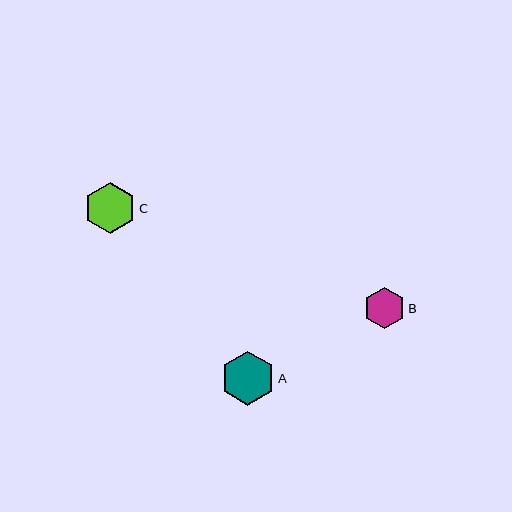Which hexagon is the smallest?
Hexagon B is the smallest with a size of approximately 41 pixels.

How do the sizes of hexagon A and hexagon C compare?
Hexagon A and hexagon C are approximately the same size.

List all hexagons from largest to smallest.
From largest to smallest: A, C, B.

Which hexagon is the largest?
Hexagon A is the largest with a size of approximately 54 pixels.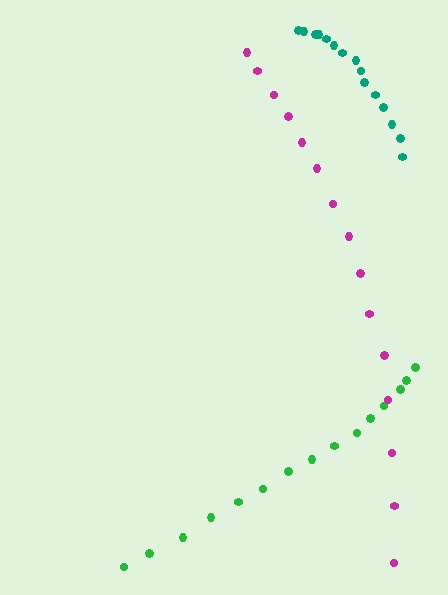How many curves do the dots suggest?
There are 3 distinct paths.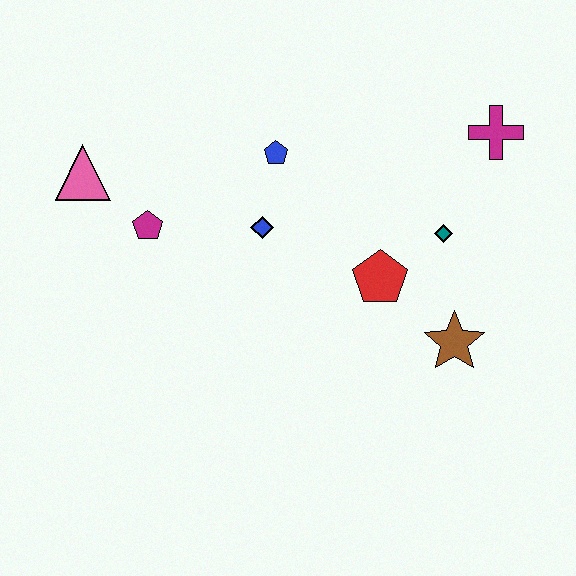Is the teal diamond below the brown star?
No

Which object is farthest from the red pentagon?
The pink triangle is farthest from the red pentagon.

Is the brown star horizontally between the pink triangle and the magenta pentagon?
No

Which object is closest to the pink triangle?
The magenta pentagon is closest to the pink triangle.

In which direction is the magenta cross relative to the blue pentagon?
The magenta cross is to the right of the blue pentagon.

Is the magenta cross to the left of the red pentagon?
No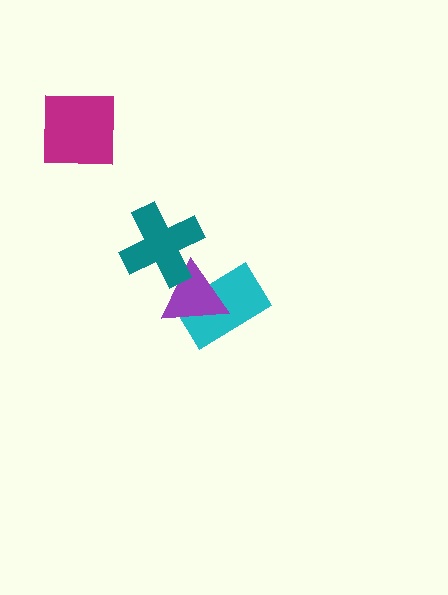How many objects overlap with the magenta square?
0 objects overlap with the magenta square.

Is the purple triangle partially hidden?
Yes, it is partially covered by another shape.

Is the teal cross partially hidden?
No, no other shape covers it.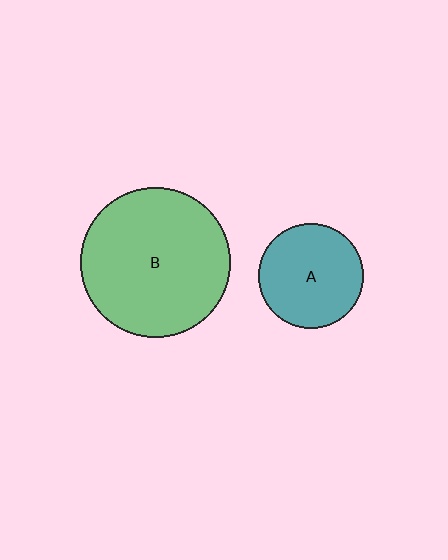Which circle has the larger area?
Circle B (green).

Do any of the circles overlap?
No, none of the circles overlap.